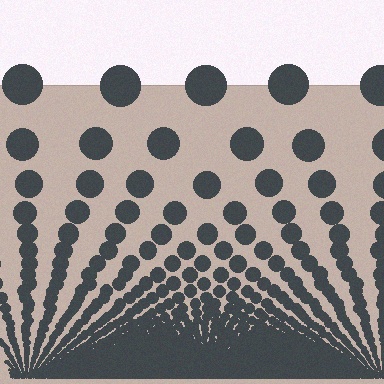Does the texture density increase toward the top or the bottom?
Density increases toward the bottom.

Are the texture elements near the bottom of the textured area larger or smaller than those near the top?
Smaller. The gradient is inverted — elements near the bottom are smaller and denser.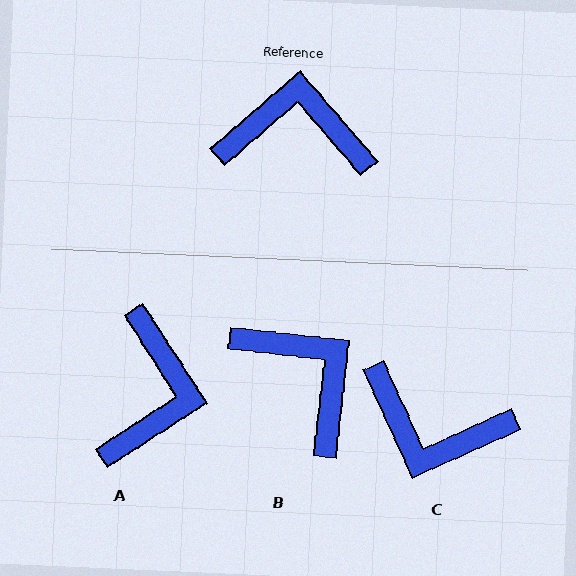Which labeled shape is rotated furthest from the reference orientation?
C, about 163 degrees away.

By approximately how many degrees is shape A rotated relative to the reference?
Approximately 98 degrees clockwise.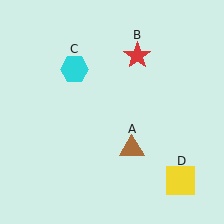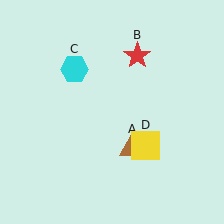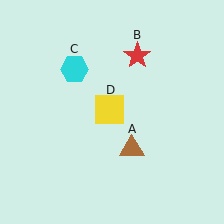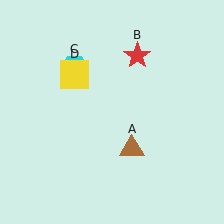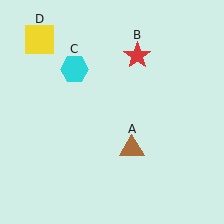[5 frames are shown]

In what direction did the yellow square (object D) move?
The yellow square (object D) moved up and to the left.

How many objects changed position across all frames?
1 object changed position: yellow square (object D).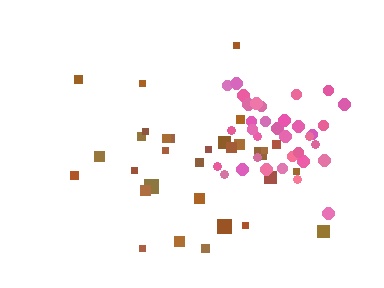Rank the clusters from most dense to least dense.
pink, brown.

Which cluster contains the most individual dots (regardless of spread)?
Pink (35).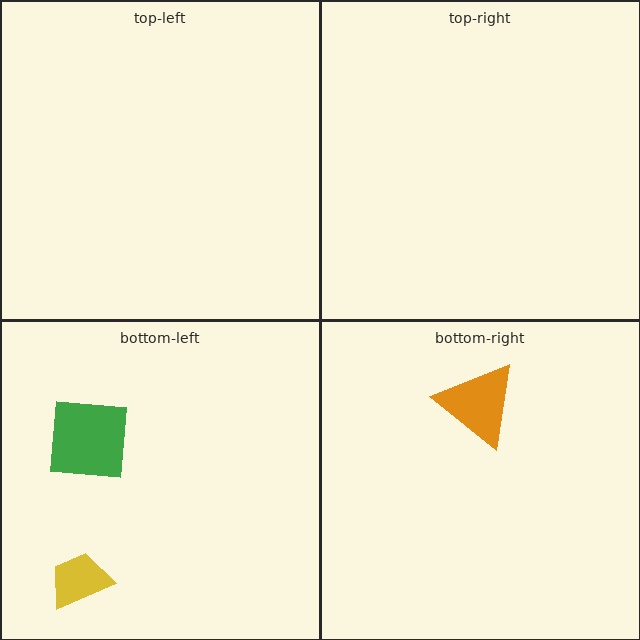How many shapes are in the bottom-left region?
2.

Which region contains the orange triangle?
The bottom-right region.